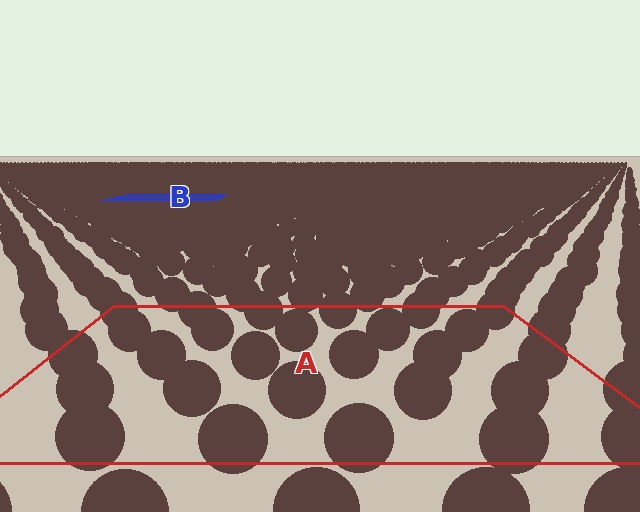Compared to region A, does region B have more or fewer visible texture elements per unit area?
Region B has more texture elements per unit area — they are packed more densely because it is farther away.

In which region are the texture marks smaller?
The texture marks are smaller in region B, because it is farther away.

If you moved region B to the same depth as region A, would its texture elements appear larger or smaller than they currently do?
They would appear larger. At a closer depth, the same texture elements are projected at a bigger on-screen size.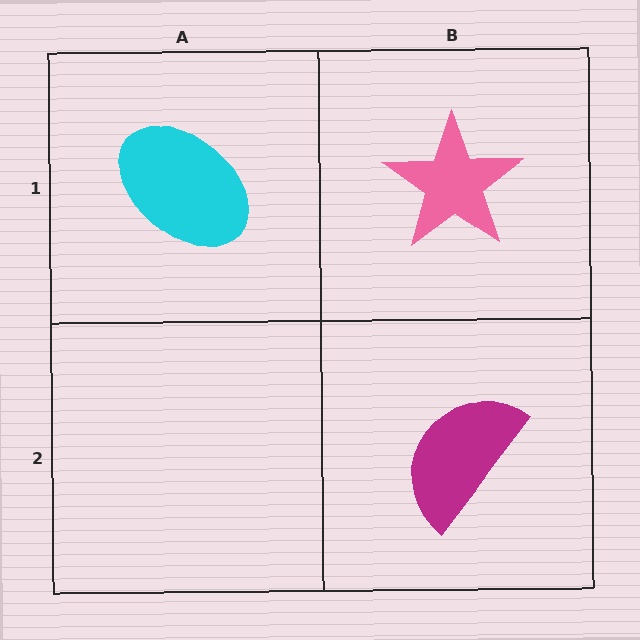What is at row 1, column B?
A pink star.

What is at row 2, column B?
A magenta semicircle.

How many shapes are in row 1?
2 shapes.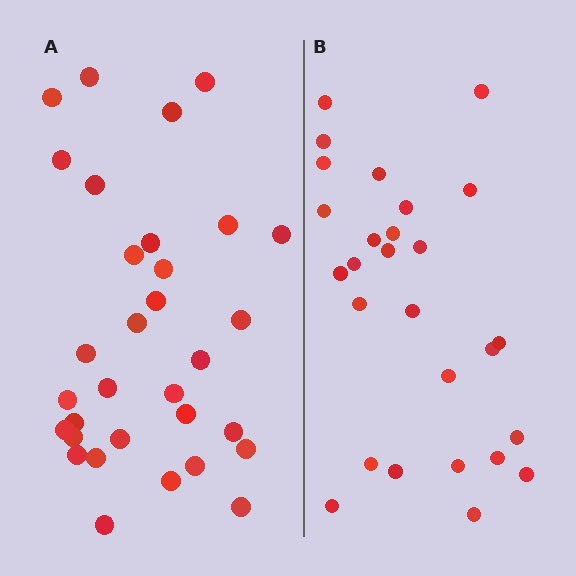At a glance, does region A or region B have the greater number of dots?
Region A (the left region) has more dots.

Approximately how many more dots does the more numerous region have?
Region A has about 5 more dots than region B.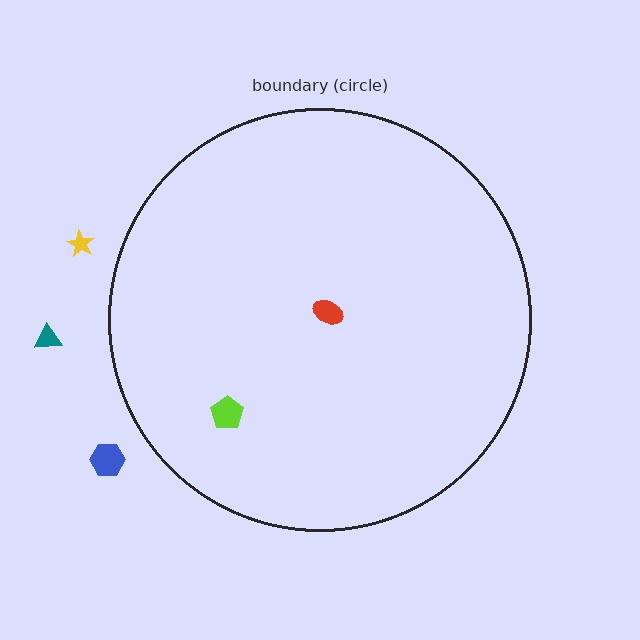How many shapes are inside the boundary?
2 inside, 3 outside.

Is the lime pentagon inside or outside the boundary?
Inside.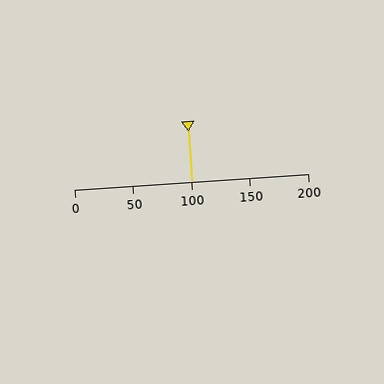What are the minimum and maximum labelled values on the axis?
The axis runs from 0 to 200.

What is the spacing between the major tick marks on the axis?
The major ticks are spaced 50 apart.